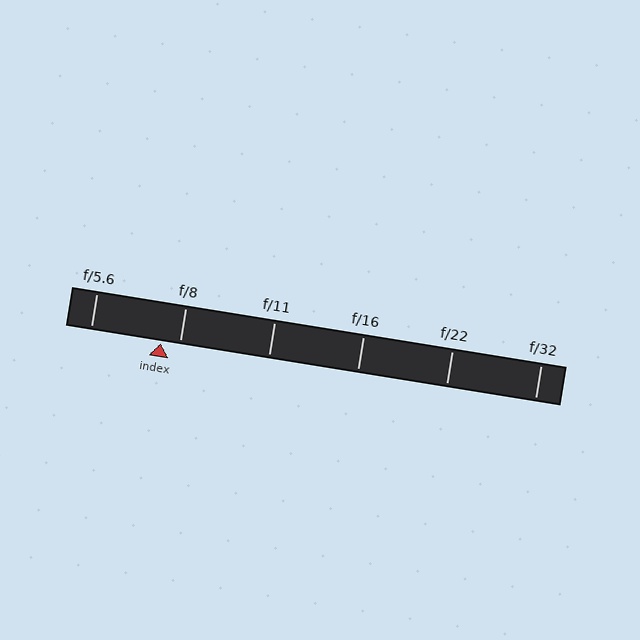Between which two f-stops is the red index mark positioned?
The index mark is between f/5.6 and f/8.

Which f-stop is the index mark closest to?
The index mark is closest to f/8.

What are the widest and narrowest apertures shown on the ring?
The widest aperture shown is f/5.6 and the narrowest is f/32.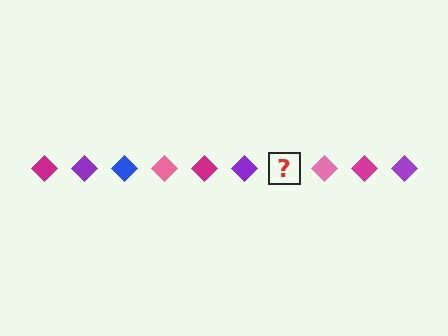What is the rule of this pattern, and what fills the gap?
The rule is that the pattern cycles through magenta, purple, blue, pink diamonds. The gap should be filled with a blue diamond.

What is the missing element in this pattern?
The missing element is a blue diamond.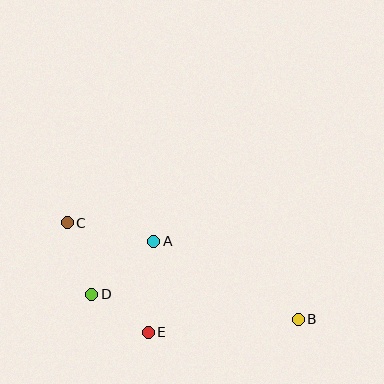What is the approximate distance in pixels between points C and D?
The distance between C and D is approximately 76 pixels.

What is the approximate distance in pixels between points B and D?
The distance between B and D is approximately 208 pixels.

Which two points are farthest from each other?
Points B and C are farthest from each other.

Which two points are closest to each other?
Points D and E are closest to each other.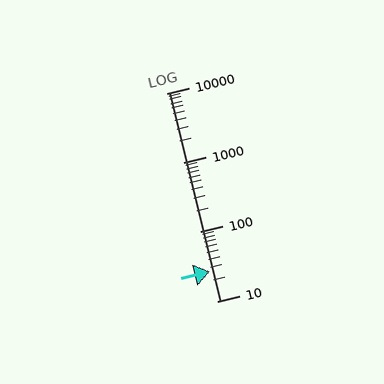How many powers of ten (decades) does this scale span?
The scale spans 3 decades, from 10 to 10000.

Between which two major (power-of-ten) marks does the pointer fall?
The pointer is between 10 and 100.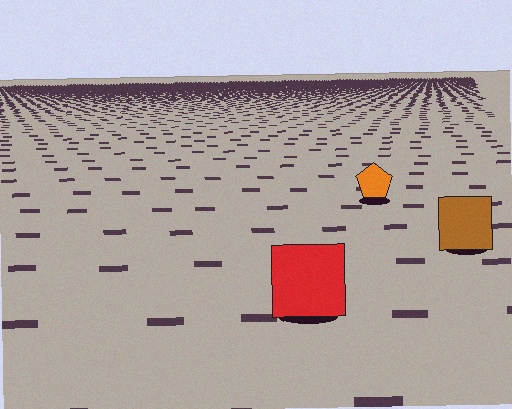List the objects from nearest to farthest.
From nearest to farthest: the red square, the brown square, the orange pentagon.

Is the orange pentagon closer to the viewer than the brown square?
No. The brown square is closer — you can tell from the texture gradient: the ground texture is coarser near it.